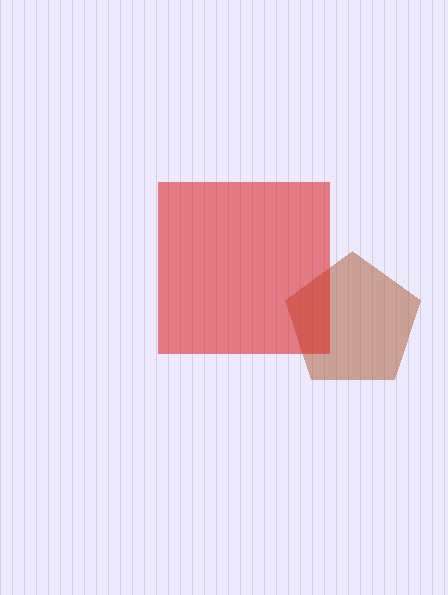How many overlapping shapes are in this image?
There are 2 overlapping shapes in the image.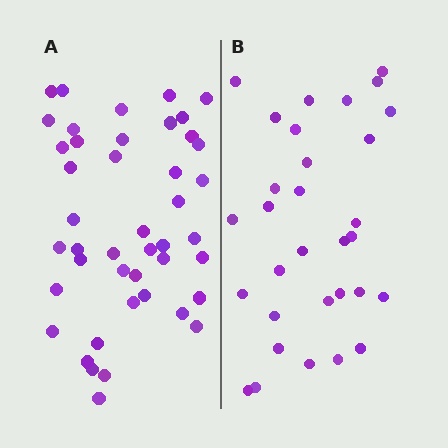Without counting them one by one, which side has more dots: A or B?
Region A (the left region) has more dots.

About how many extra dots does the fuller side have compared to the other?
Region A has approximately 15 more dots than region B.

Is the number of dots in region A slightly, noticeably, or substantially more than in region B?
Region A has noticeably more, but not dramatically so. The ratio is roughly 1.4 to 1.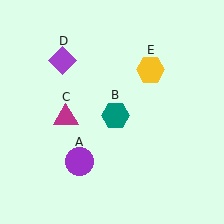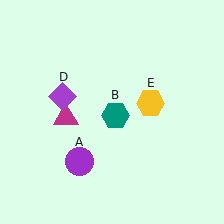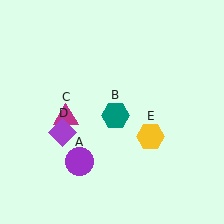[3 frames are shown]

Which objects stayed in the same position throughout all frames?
Purple circle (object A) and teal hexagon (object B) and magenta triangle (object C) remained stationary.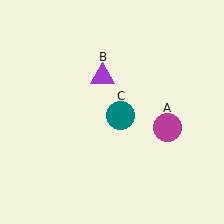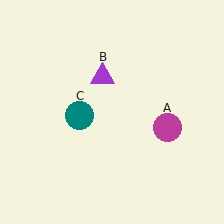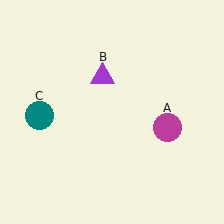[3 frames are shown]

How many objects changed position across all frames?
1 object changed position: teal circle (object C).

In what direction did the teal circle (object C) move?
The teal circle (object C) moved left.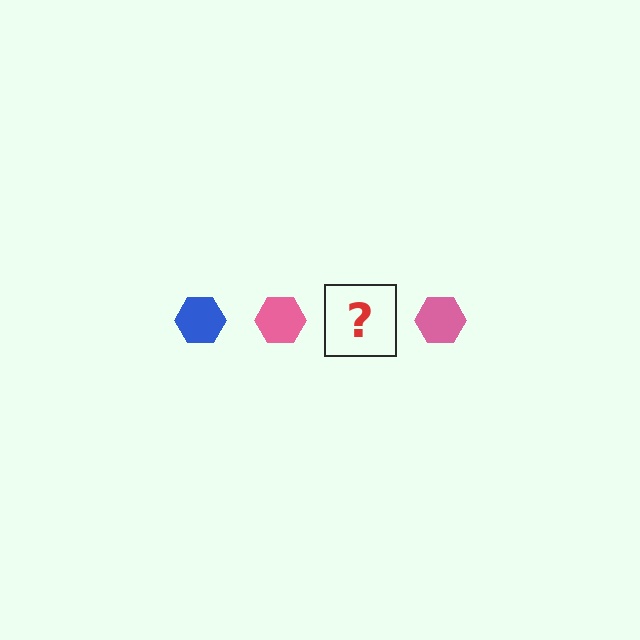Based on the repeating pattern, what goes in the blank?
The blank should be a blue hexagon.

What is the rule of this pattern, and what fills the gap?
The rule is that the pattern cycles through blue, pink hexagons. The gap should be filled with a blue hexagon.